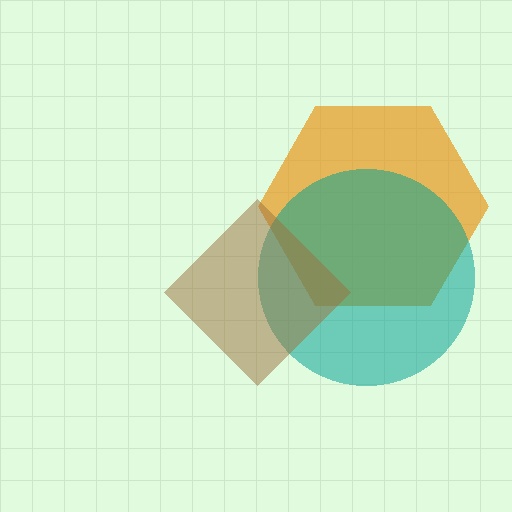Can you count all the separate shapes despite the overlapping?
Yes, there are 3 separate shapes.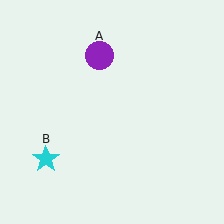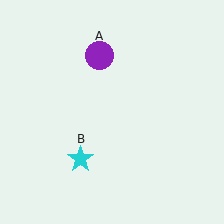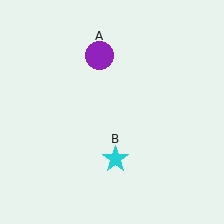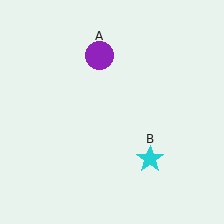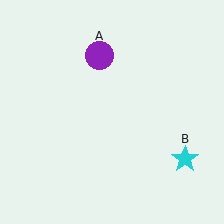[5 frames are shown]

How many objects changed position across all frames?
1 object changed position: cyan star (object B).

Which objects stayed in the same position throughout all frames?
Purple circle (object A) remained stationary.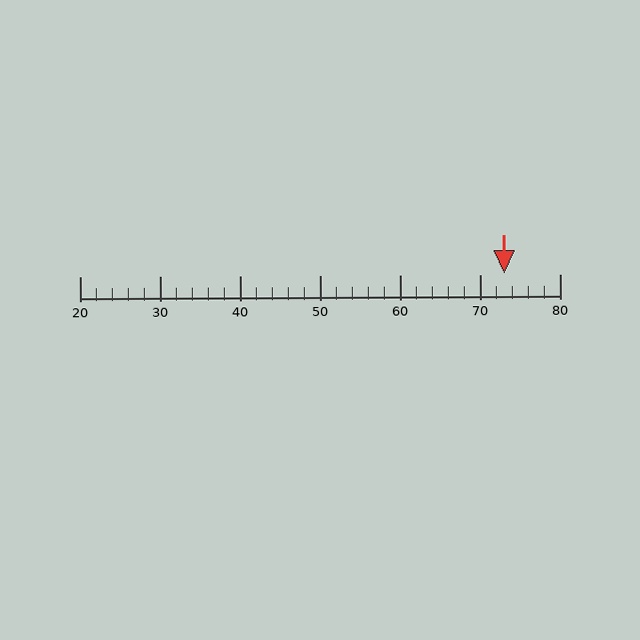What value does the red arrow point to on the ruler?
The red arrow points to approximately 73.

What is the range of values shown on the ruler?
The ruler shows values from 20 to 80.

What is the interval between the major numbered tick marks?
The major tick marks are spaced 10 units apart.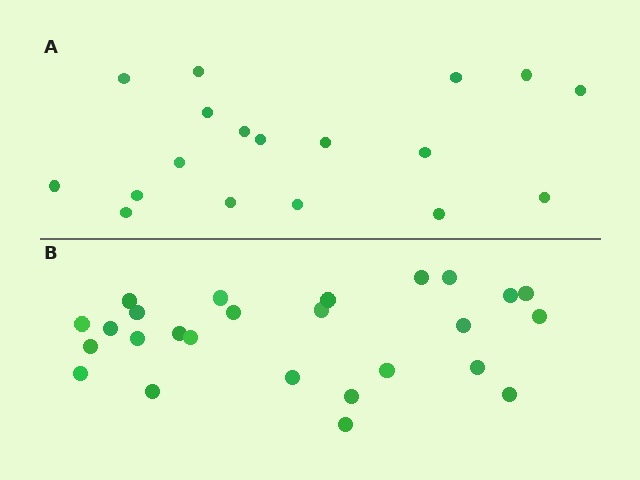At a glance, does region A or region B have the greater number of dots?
Region B (the bottom region) has more dots.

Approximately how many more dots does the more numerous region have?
Region B has roughly 8 or so more dots than region A.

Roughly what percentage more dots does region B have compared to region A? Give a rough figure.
About 45% more.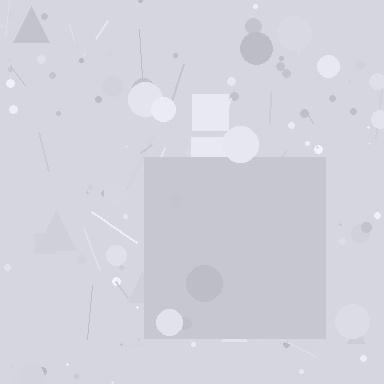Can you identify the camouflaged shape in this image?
The camouflaged shape is a square.